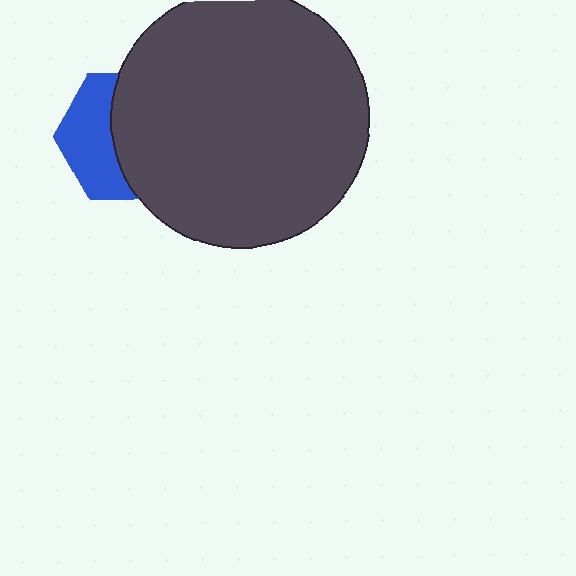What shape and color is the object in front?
The object in front is a dark gray circle.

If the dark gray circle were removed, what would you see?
You would see the complete blue hexagon.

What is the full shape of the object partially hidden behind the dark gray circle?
The partially hidden object is a blue hexagon.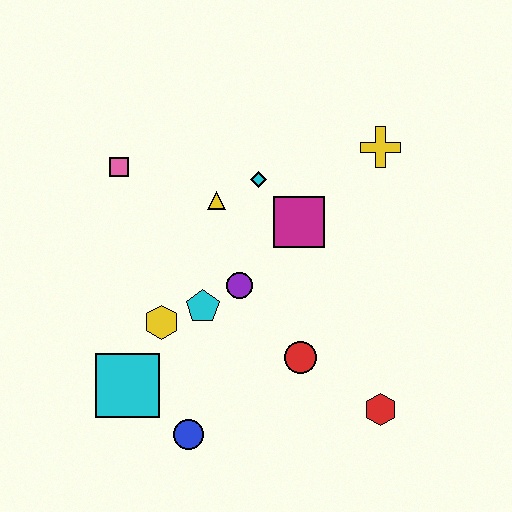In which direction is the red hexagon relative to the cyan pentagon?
The red hexagon is to the right of the cyan pentagon.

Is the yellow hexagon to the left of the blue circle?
Yes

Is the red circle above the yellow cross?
No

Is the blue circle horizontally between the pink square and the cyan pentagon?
Yes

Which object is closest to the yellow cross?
The magenta square is closest to the yellow cross.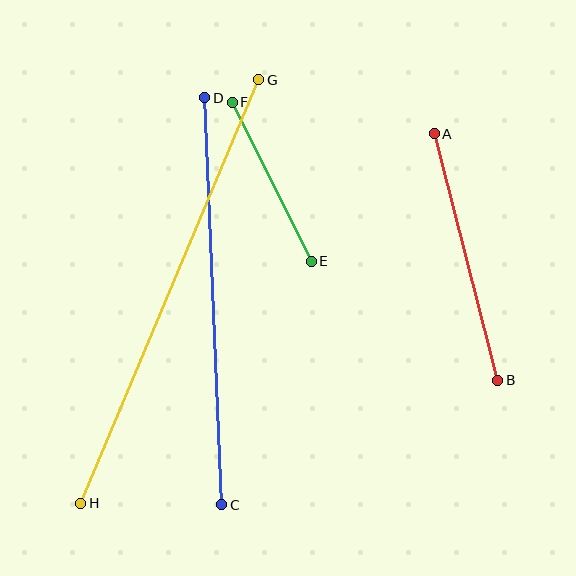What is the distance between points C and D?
The distance is approximately 408 pixels.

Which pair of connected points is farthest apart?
Points G and H are farthest apart.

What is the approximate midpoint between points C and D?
The midpoint is at approximately (213, 301) pixels.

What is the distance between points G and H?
The distance is approximately 459 pixels.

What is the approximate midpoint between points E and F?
The midpoint is at approximately (272, 182) pixels.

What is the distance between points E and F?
The distance is approximately 178 pixels.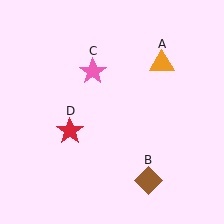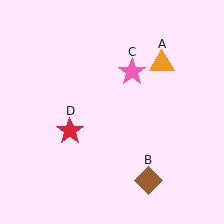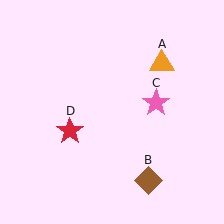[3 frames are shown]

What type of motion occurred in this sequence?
The pink star (object C) rotated clockwise around the center of the scene.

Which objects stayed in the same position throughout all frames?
Orange triangle (object A) and brown diamond (object B) and red star (object D) remained stationary.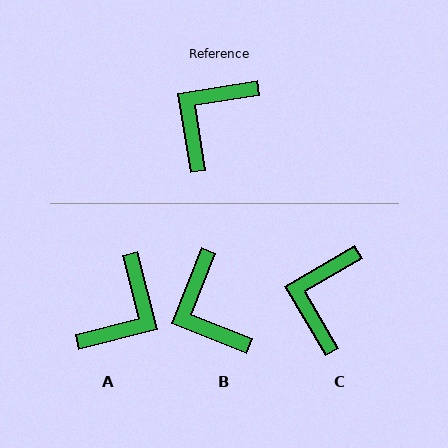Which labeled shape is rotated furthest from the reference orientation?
A, about 175 degrees away.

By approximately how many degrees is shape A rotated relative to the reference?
Approximately 175 degrees clockwise.